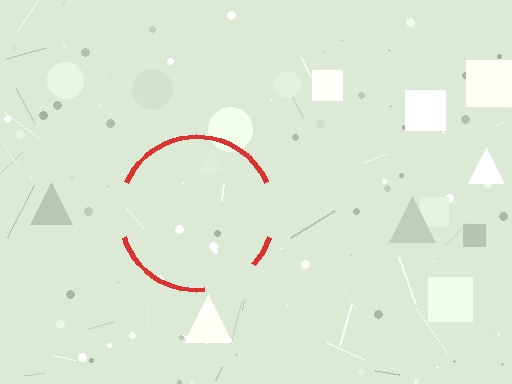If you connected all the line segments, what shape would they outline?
They would outline a circle.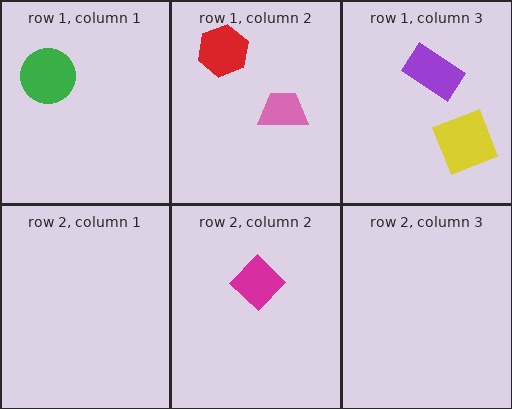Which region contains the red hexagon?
The row 1, column 2 region.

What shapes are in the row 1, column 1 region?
The green circle.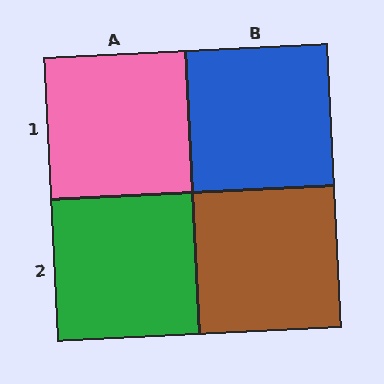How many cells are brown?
1 cell is brown.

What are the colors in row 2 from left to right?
Green, brown.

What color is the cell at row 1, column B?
Blue.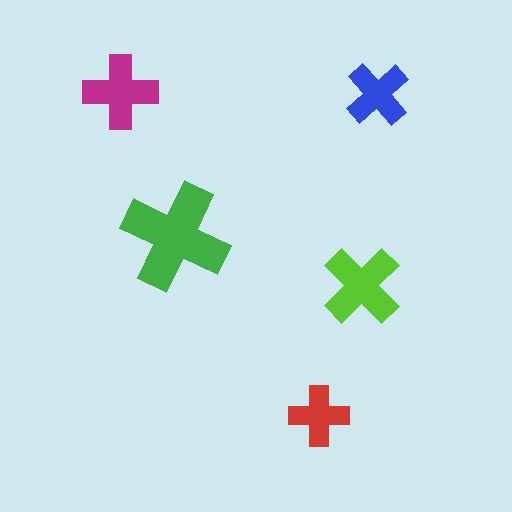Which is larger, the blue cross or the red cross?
The blue one.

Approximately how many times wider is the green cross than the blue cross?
About 1.5 times wider.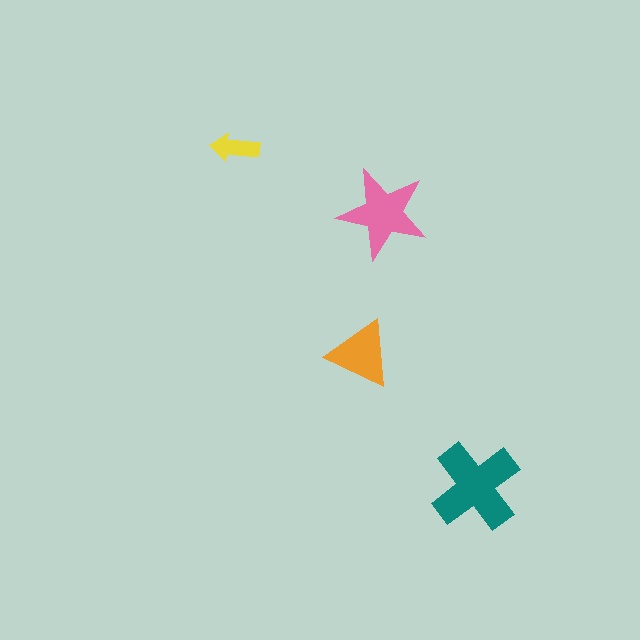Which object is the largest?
The teal cross.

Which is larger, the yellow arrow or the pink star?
The pink star.